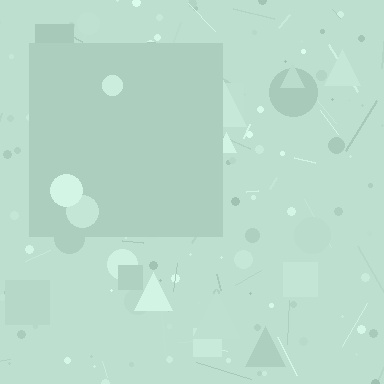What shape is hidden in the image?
A square is hidden in the image.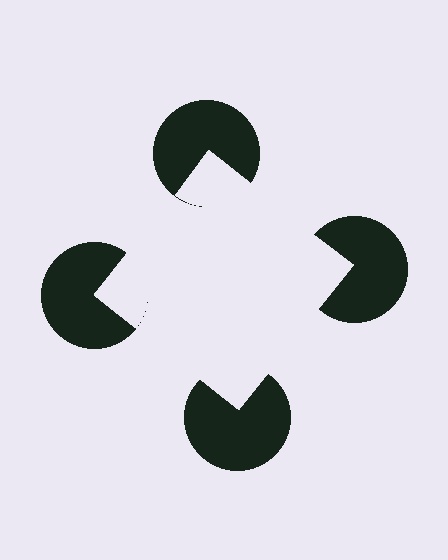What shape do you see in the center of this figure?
An illusory square — its edges are inferred from the aligned wedge cuts in the pac-man discs, not physically drawn.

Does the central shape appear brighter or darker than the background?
It typically appears slightly brighter than the background, even though no actual brightness change is drawn.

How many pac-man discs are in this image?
There are 4 — one at each vertex of the illusory square.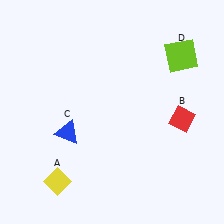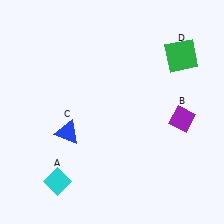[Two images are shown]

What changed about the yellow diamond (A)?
In Image 1, A is yellow. In Image 2, it changed to cyan.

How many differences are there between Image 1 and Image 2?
There are 3 differences between the two images.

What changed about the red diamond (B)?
In Image 1, B is red. In Image 2, it changed to purple.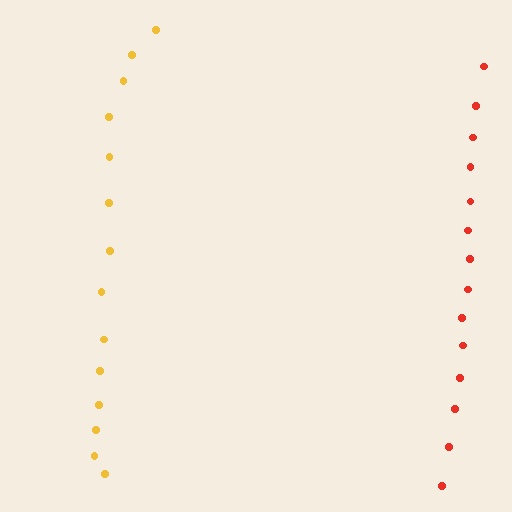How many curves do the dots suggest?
There are 2 distinct paths.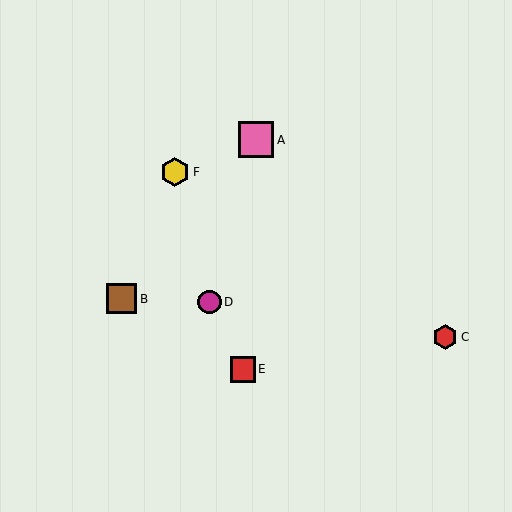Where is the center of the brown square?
The center of the brown square is at (122, 299).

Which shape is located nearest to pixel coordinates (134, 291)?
The brown square (labeled B) at (122, 299) is nearest to that location.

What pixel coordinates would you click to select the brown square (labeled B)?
Click at (122, 299) to select the brown square B.